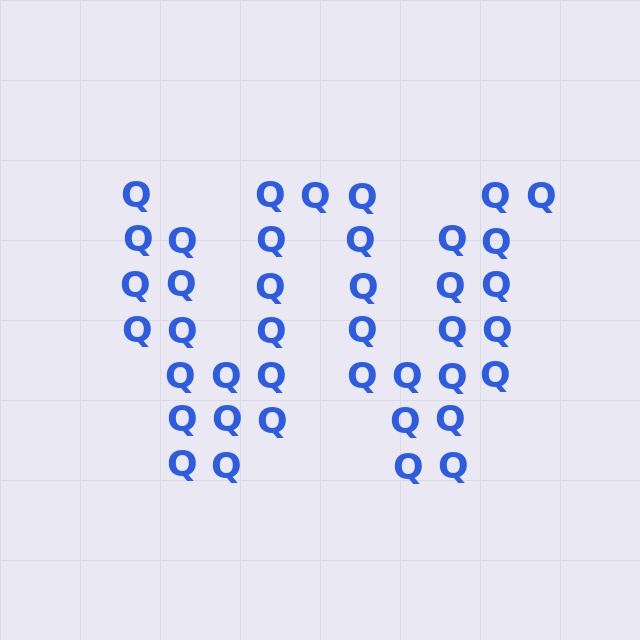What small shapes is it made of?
It is made of small letter Q's.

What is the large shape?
The large shape is the letter W.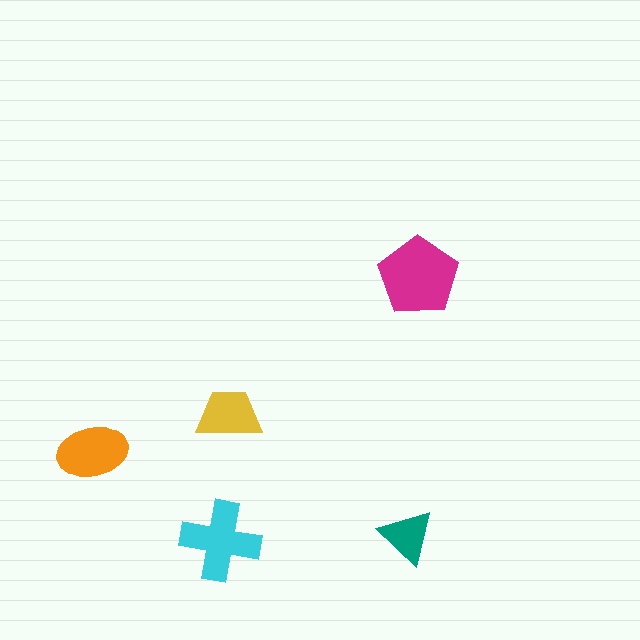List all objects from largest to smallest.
The magenta pentagon, the cyan cross, the orange ellipse, the yellow trapezoid, the teal triangle.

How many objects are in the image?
There are 5 objects in the image.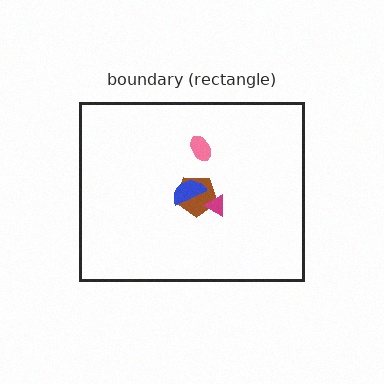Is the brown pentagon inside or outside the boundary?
Inside.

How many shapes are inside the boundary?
4 inside, 0 outside.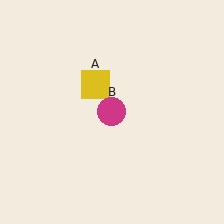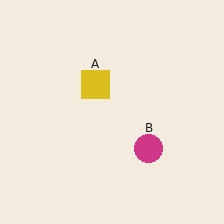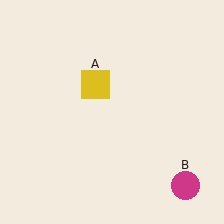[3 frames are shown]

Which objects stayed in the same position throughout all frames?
Yellow square (object A) remained stationary.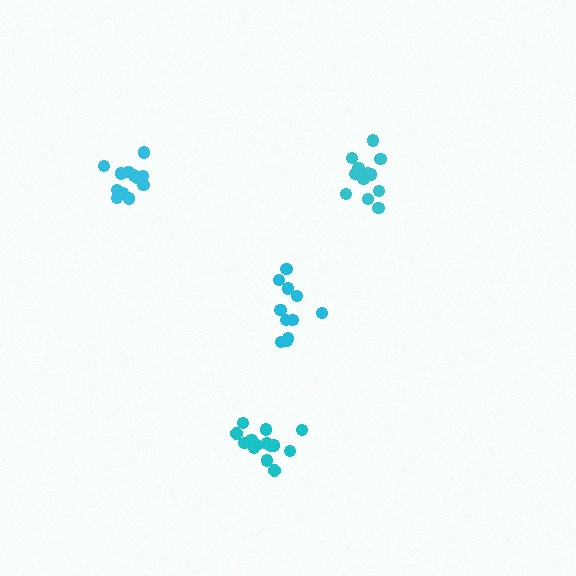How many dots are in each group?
Group 1: 12 dots, Group 2: 15 dots, Group 3: 11 dots, Group 4: 12 dots (50 total).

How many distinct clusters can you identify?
There are 4 distinct clusters.